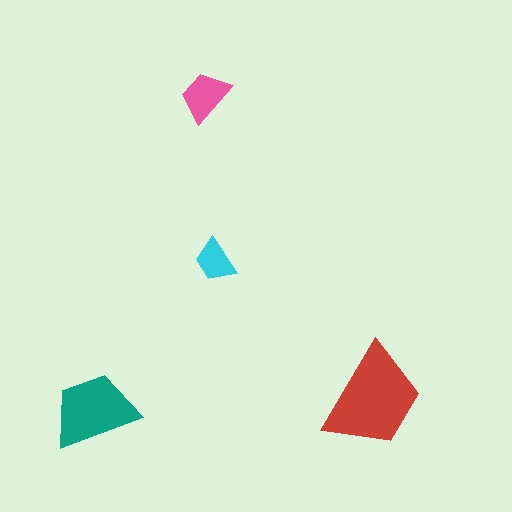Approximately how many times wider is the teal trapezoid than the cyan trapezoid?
About 2 times wider.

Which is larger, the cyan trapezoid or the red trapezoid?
The red one.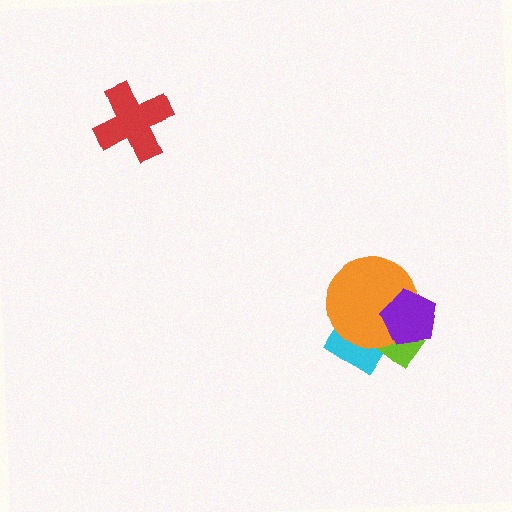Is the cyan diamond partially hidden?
Yes, it is partially covered by another shape.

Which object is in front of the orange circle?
The purple pentagon is in front of the orange circle.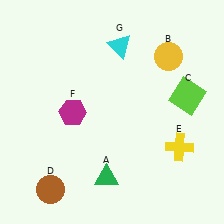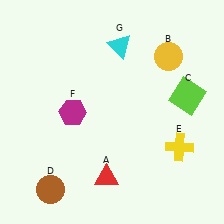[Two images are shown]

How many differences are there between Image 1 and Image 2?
There is 1 difference between the two images.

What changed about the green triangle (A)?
In Image 1, A is green. In Image 2, it changed to red.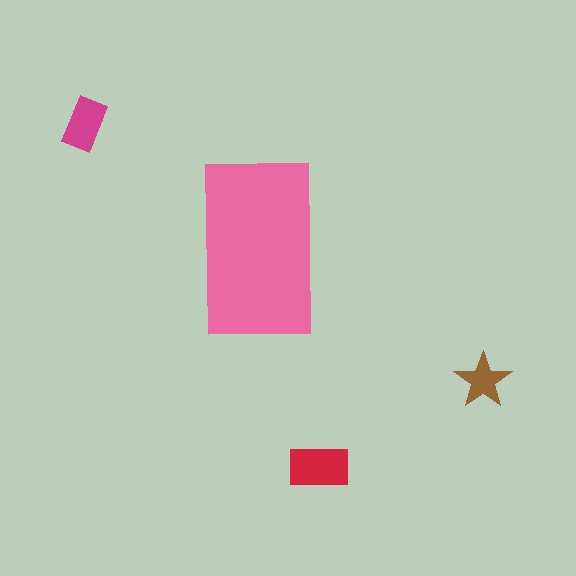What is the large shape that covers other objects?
A pink rectangle.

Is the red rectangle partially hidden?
No, the red rectangle is fully visible.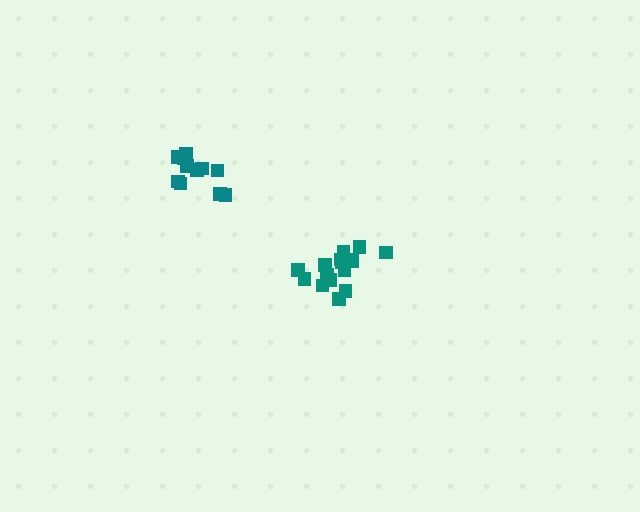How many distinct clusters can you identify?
There are 2 distinct clusters.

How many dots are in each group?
Group 1: 16 dots, Group 2: 11 dots (27 total).